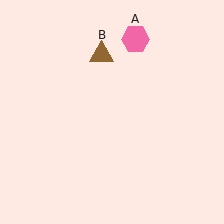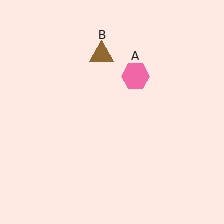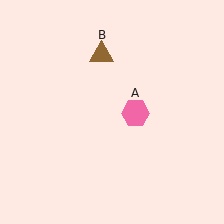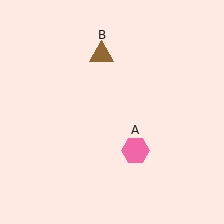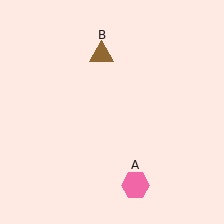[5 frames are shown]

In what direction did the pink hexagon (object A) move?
The pink hexagon (object A) moved down.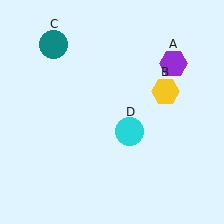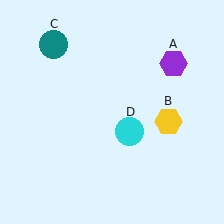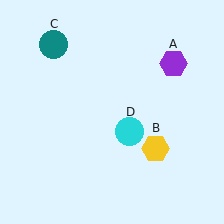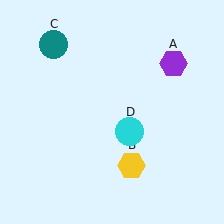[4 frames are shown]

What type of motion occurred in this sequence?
The yellow hexagon (object B) rotated clockwise around the center of the scene.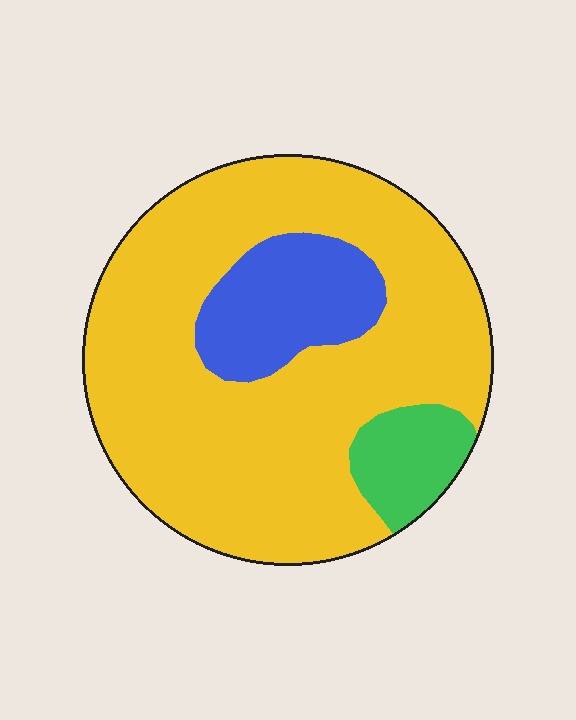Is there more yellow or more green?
Yellow.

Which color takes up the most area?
Yellow, at roughly 75%.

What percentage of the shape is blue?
Blue covers around 15% of the shape.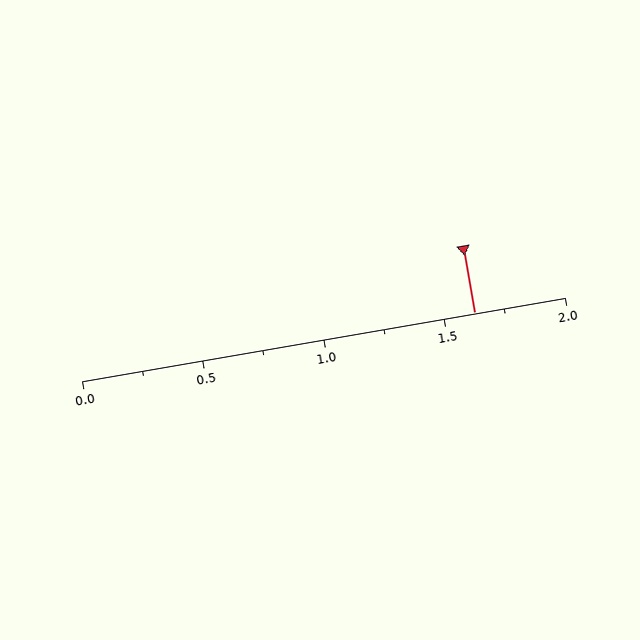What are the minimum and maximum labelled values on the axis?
The axis runs from 0.0 to 2.0.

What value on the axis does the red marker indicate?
The marker indicates approximately 1.62.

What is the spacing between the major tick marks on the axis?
The major ticks are spaced 0.5 apart.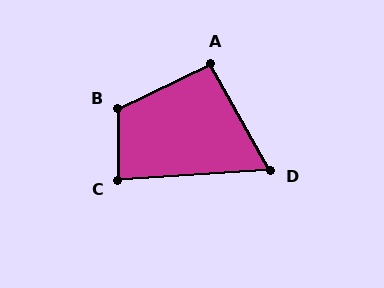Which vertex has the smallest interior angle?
D, at approximately 64 degrees.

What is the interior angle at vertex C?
Approximately 86 degrees (approximately right).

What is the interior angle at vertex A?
Approximately 94 degrees (approximately right).